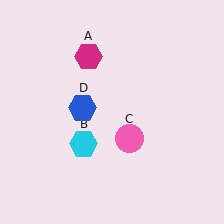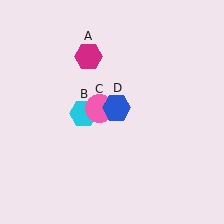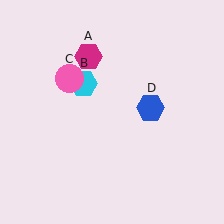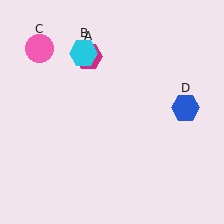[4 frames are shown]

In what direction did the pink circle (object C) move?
The pink circle (object C) moved up and to the left.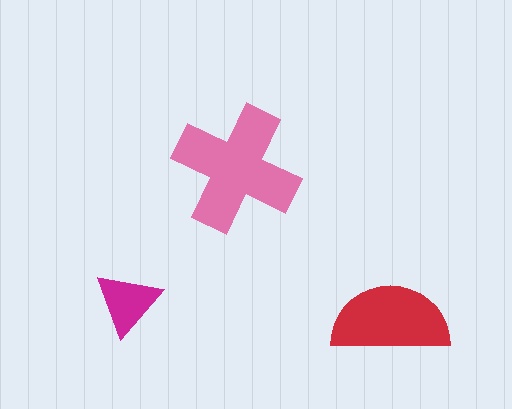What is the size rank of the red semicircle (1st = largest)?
2nd.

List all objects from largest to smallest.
The pink cross, the red semicircle, the magenta triangle.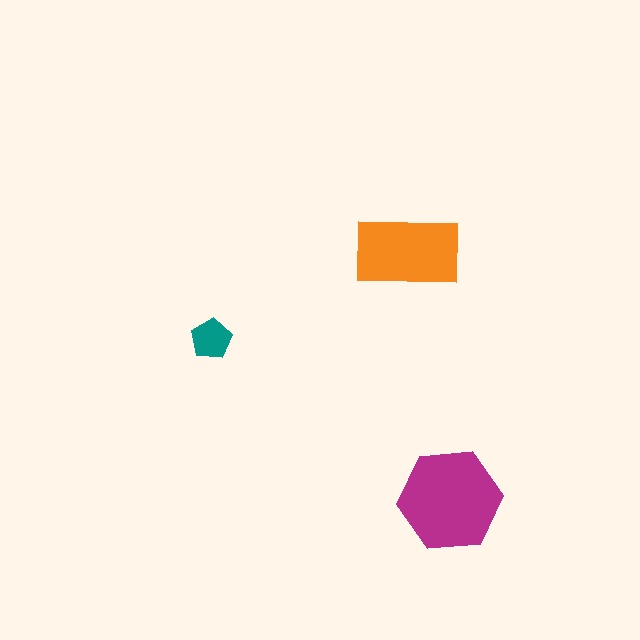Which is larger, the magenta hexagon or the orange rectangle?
The magenta hexagon.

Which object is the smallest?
The teal pentagon.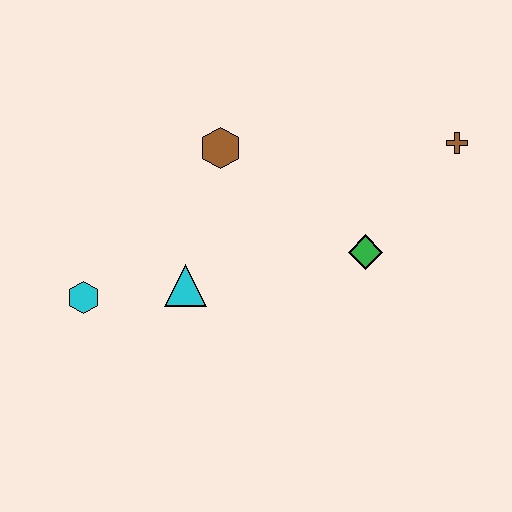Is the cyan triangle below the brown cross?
Yes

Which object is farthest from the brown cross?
The cyan hexagon is farthest from the brown cross.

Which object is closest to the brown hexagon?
The cyan triangle is closest to the brown hexagon.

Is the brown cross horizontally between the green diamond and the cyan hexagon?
No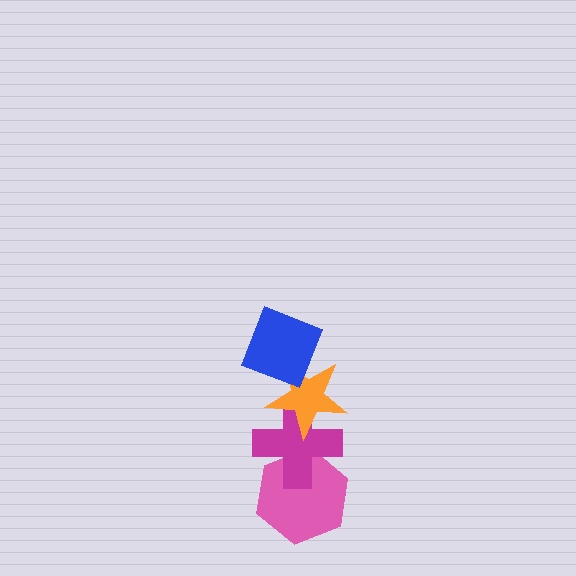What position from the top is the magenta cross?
The magenta cross is 3rd from the top.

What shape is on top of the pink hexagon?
The magenta cross is on top of the pink hexagon.